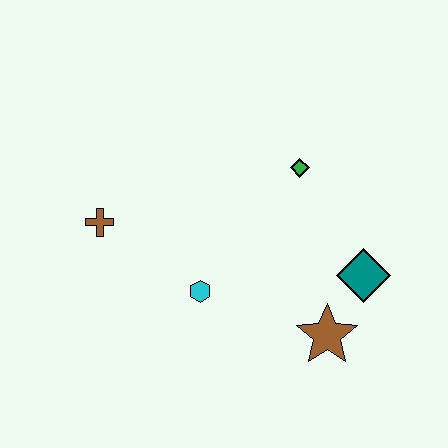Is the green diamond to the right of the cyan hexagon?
Yes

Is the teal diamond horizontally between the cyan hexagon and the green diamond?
No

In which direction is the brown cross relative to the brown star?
The brown cross is to the left of the brown star.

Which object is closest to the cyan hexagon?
The brown cross is closest to the cyan hexagon.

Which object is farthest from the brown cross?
The teal diamond is farthest from the brown cross.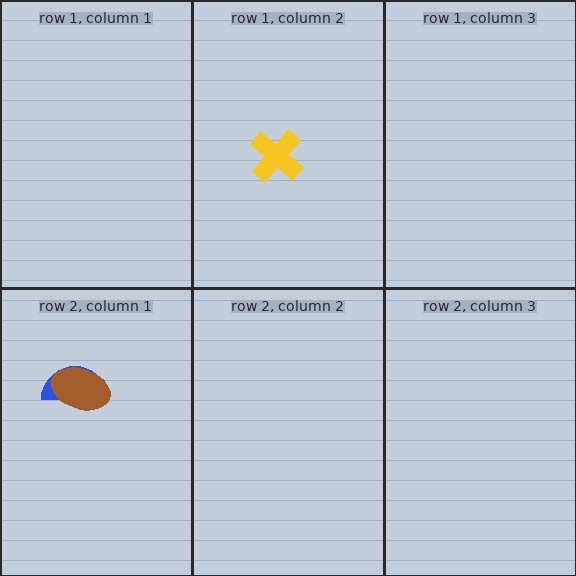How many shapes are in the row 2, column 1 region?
2.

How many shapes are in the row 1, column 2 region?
1.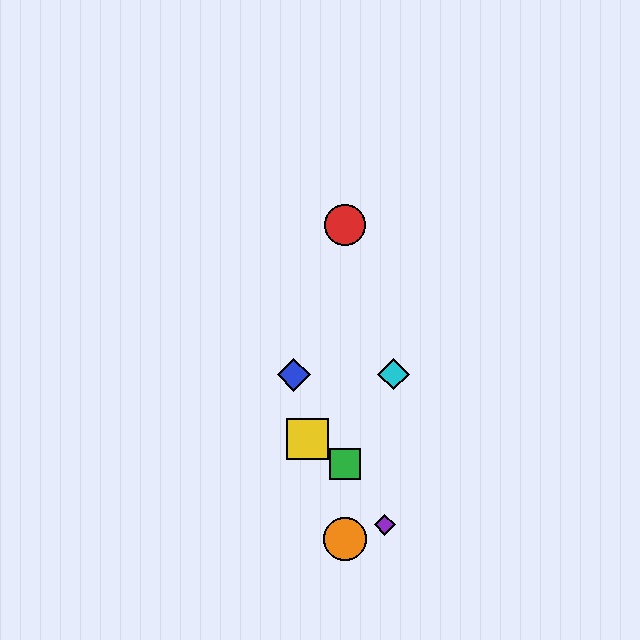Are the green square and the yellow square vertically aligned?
No, the green square is at x≈345 and the yellow square is at x≈308.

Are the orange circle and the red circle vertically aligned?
Yes, both are at x≈345.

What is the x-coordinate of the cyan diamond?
The cyan diamond is at x≈393.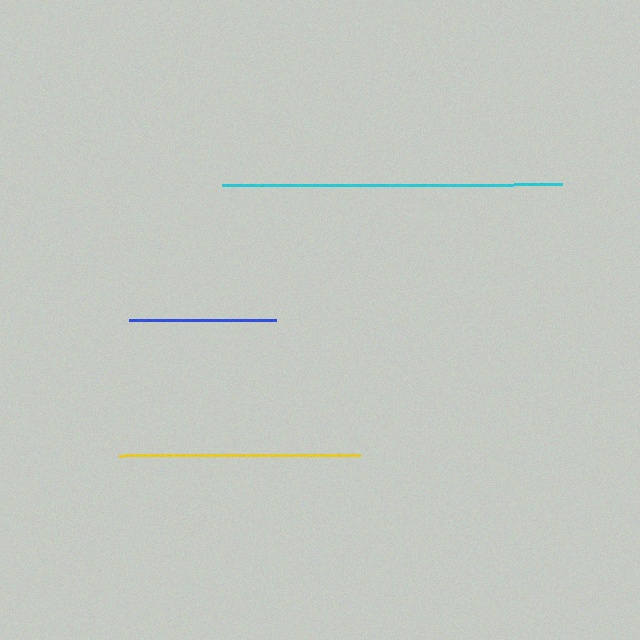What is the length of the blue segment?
The blue segment is approximately 147 pixels long.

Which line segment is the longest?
The cyan line is the longest at approximately 340 pixels.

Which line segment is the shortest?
The blue line is the shortest at approximately 147 pixels.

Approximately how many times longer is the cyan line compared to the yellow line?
The cyan line is approximately 1.4 times the length of the yellow line.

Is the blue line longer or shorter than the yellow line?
The yellow line is longer than the blue line.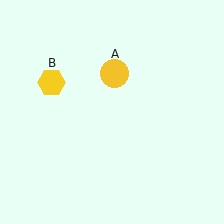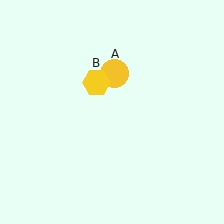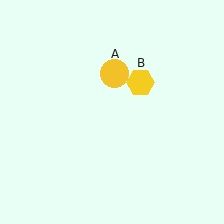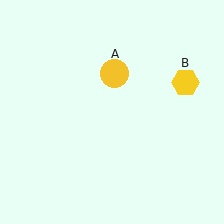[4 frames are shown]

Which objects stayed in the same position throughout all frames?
Yellow circle (object A) remained stationary.